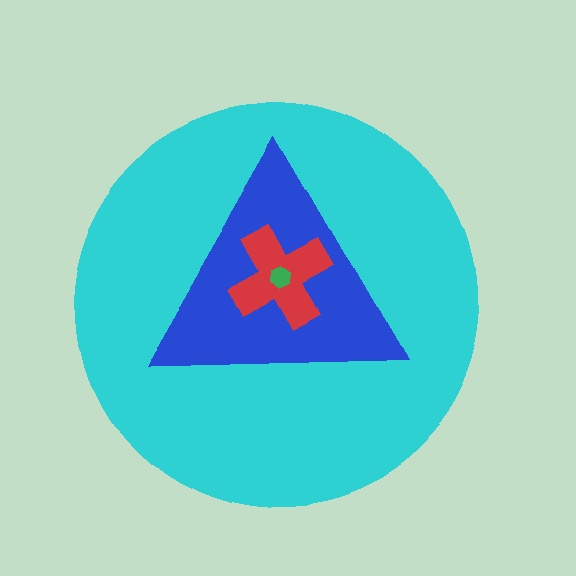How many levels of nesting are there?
4.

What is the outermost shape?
The cyan circle.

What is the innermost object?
The green hexagon.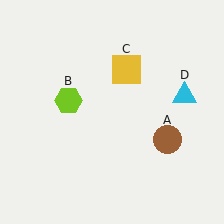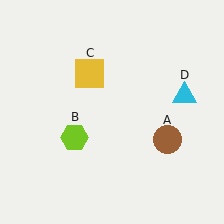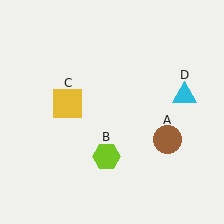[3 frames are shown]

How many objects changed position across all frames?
2 objects changed position: lime hexagon (object B), yellow square (object C).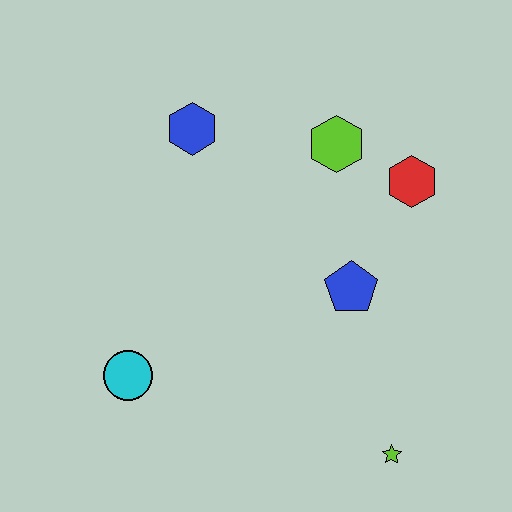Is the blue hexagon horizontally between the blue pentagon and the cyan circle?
Yes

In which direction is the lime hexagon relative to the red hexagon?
The lime hexagon is to the left of the red hexagon.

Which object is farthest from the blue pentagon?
The cyan circle is farthest from the blue pentagon.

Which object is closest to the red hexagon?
The lime hexagon is closest to the red hexagon.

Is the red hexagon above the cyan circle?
Yes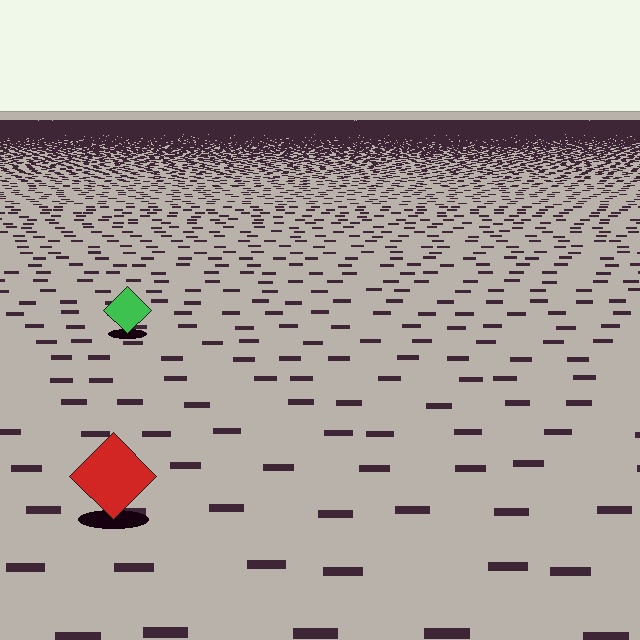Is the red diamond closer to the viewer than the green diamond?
Yes. The red diamond is closer — you can tell from the texture gradient: the ground texture is coarser near it.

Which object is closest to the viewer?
The red diamond is closest. The texture marks near it are larger and more spread out.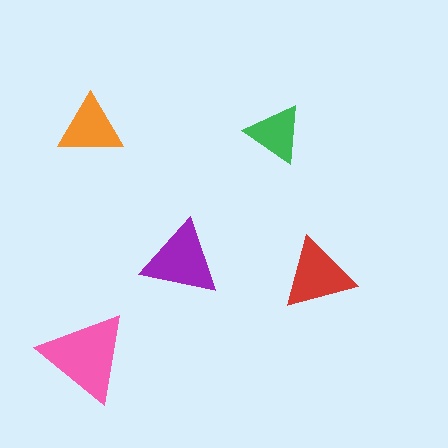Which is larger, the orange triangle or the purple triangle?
The purple one.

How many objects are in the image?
There are 5 objects in the image.